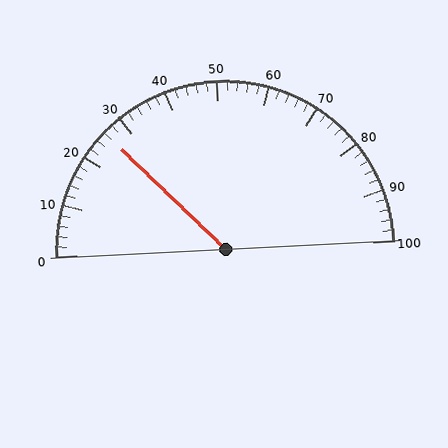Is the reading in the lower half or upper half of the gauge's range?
The reading is in the lower half of the range (0 to 100).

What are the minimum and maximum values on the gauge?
The gauge ranges from 0 to 100.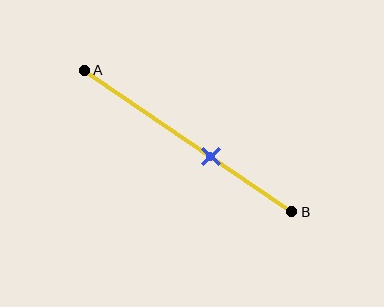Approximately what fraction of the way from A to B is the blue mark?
The blue mark is approximately 60% of the way from A to B.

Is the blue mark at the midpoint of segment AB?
No, the mark is at about 60% from A, not at the 50% midpoint.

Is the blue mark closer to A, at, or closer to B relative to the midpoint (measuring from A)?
The blue mark is closer to point B than the midpoint of segment AB.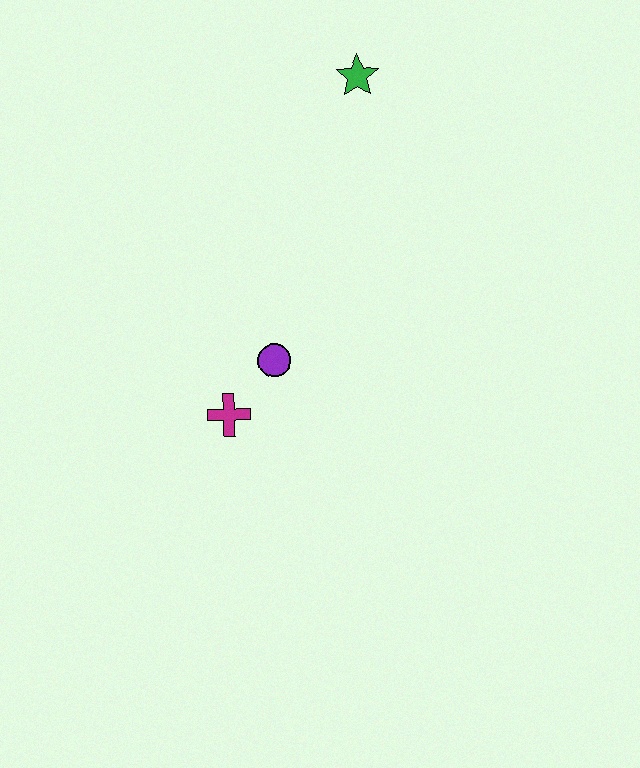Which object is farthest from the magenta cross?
The green star is farthest from the magenta cross.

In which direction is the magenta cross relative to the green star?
The magenta cross is below the green star.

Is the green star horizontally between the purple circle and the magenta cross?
No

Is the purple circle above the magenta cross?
Yes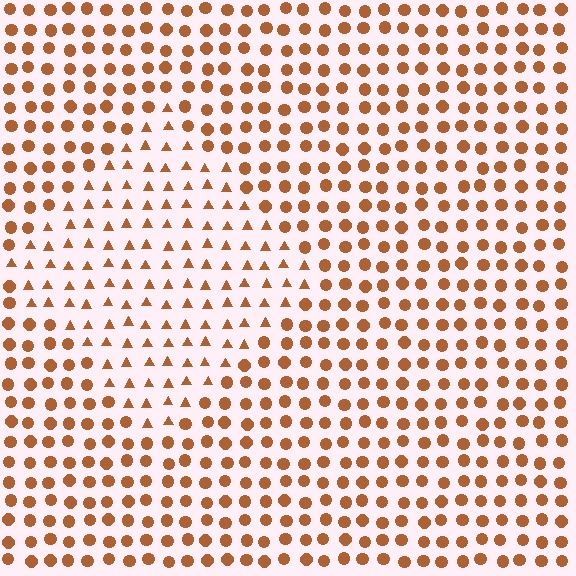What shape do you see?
I see a diamond.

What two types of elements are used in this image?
The image uses triangles inside the diamond region and circles outside it.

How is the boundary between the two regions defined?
The boundary is defined by a change in element shape: triangles inside vs. circles outside. All elements share the same color and spacing.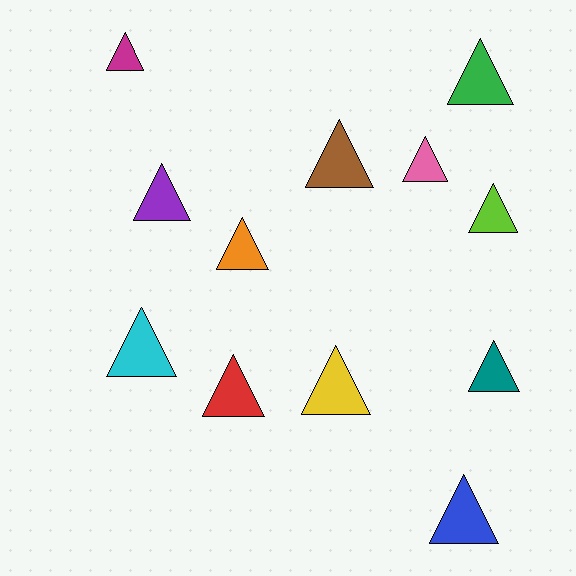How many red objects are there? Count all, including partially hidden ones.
There is 1 red object.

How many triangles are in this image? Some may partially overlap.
There are 12 triangles.